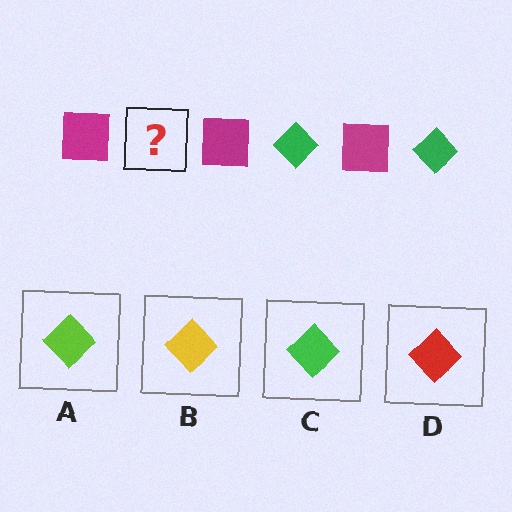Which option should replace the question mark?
Option C.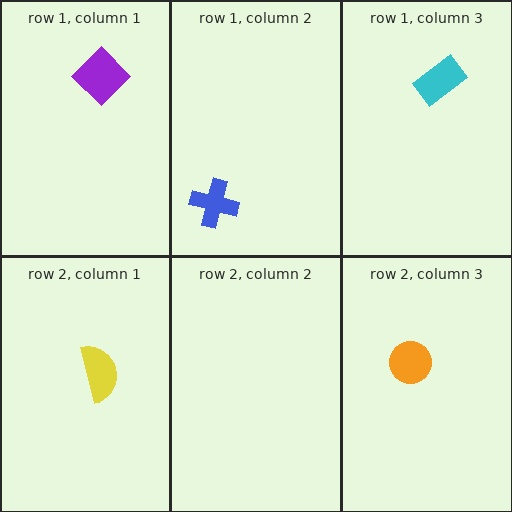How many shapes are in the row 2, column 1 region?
1.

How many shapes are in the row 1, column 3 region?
1.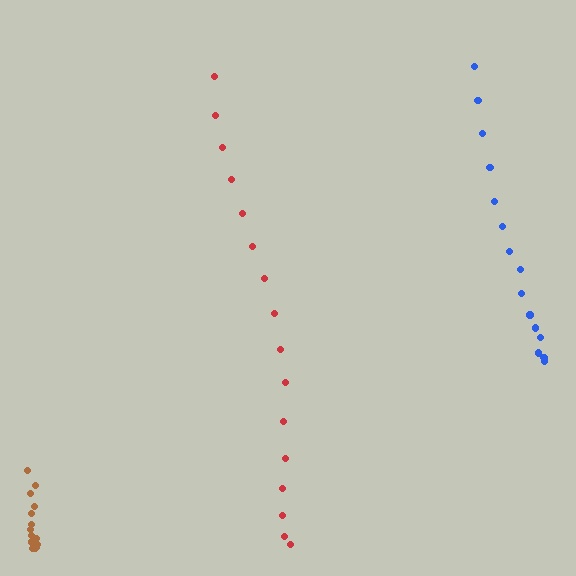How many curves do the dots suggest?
There are 3 distinct paths.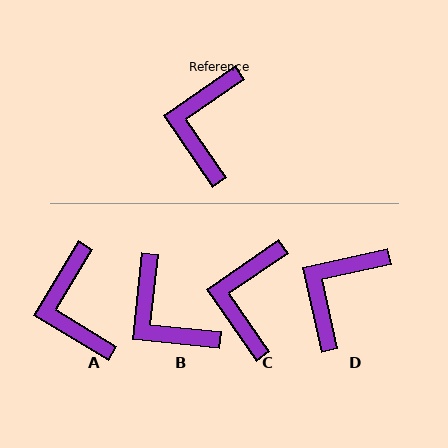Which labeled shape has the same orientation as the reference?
C.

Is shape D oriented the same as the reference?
No, it is off by about 22 degrees.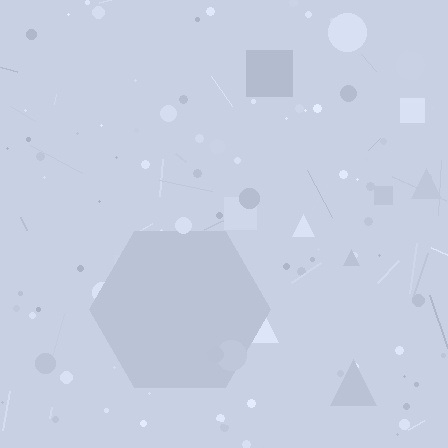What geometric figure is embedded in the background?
A hexagon is embedded in the background.